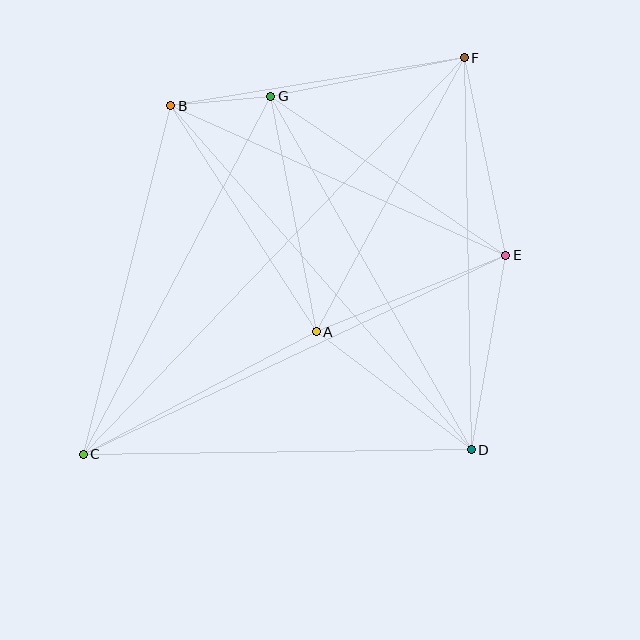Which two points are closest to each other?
Points B and G are closest to each other.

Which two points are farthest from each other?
Points C and F are farthest from each other.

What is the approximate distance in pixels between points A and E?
The distance between A and E is approximately 204 pixels.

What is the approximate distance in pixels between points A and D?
The distance between A and D is approximately 195 pixels.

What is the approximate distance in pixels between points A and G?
The distance between A and G is approximately 240 pixels.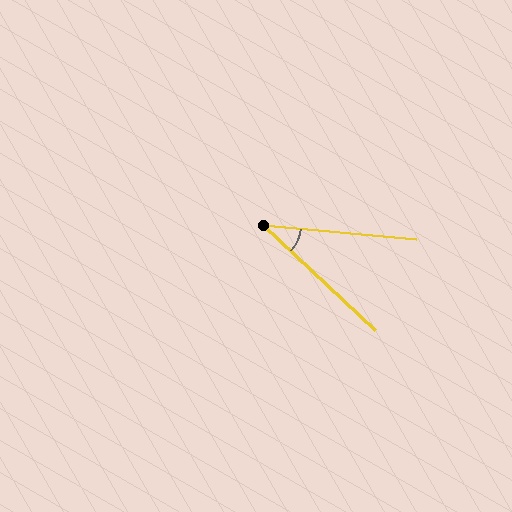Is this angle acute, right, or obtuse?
It is acute.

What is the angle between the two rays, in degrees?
Approximately 38 degrees.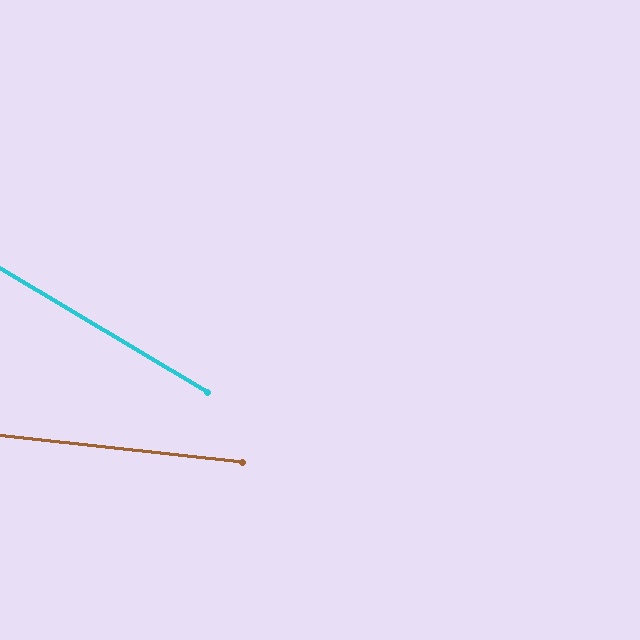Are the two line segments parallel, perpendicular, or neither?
Neither parallel nor perpendicular — they differ by about 25°.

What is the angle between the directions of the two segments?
Approximately 25 degrees.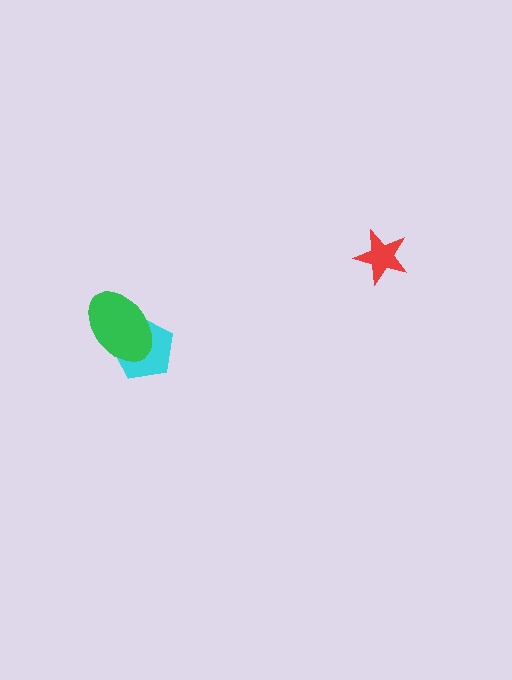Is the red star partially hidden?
No, no other shape covers it.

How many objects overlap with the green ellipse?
1 object overlaps with the green ellipse.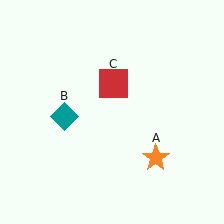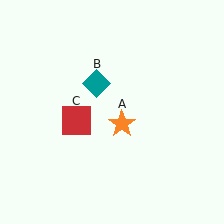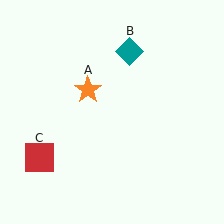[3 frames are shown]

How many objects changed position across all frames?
3 objects changed position: orange star (object A), teal diamond (object B), red square (object C).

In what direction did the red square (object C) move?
The red square (object C) moved down and to the left.